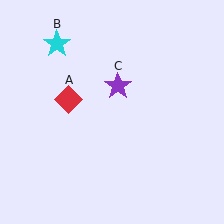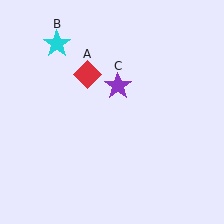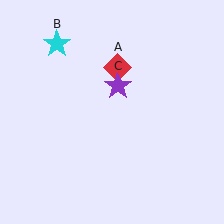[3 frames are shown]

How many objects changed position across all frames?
1 object changed position: red diamond (object A).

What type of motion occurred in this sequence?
The red diamond (object A) rotated clockwise around the center of the scene.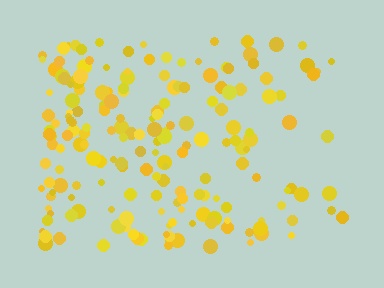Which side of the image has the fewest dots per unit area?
The right.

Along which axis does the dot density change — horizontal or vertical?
Horizontal.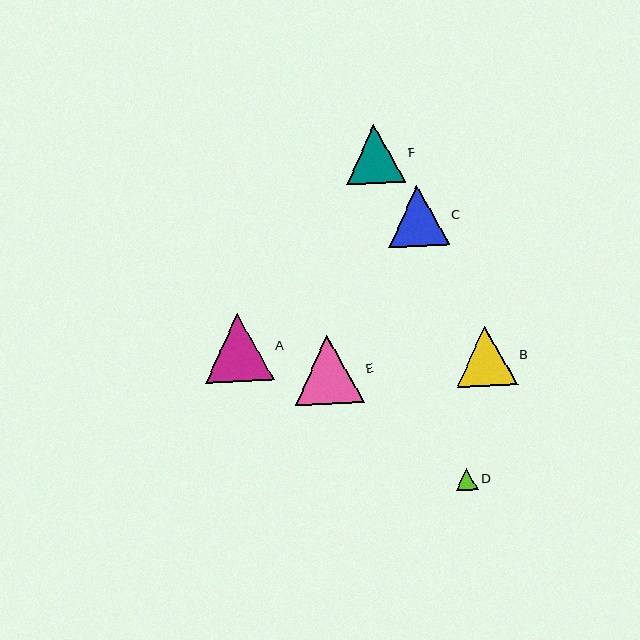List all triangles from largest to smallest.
From largest to smallest: E, A, C, B, F, D.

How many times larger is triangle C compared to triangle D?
Triangle C is approximately 2.7 times the size of triangle D.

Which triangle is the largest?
Triangle E is the largest with a size of approximately 69 pixels.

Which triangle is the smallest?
Triangle D is the smallest with a size of approximately 22 pixels.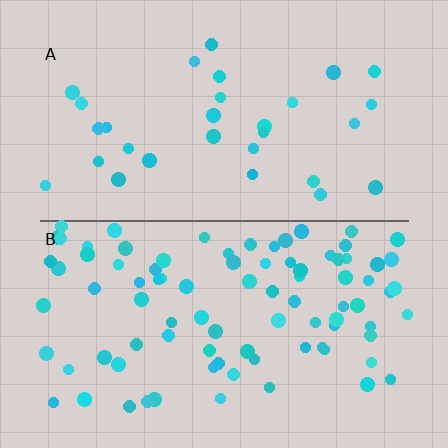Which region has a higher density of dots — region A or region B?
B (the bottom).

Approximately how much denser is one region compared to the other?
Approximately 2.9× — region B over region A.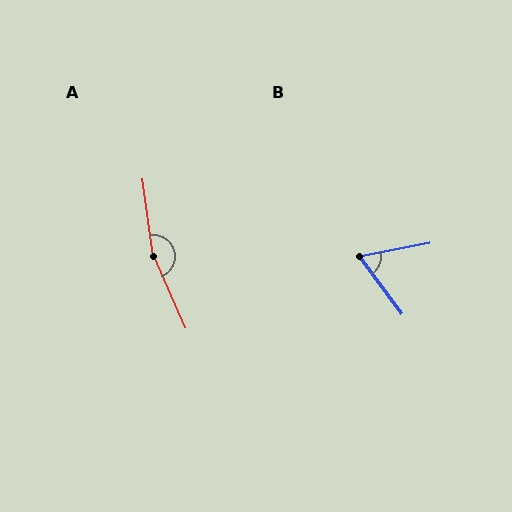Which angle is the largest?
A, at approximately 164 degrees.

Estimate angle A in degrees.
Approximately 164 degrees.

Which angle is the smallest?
B, at approximately 64 degrees.